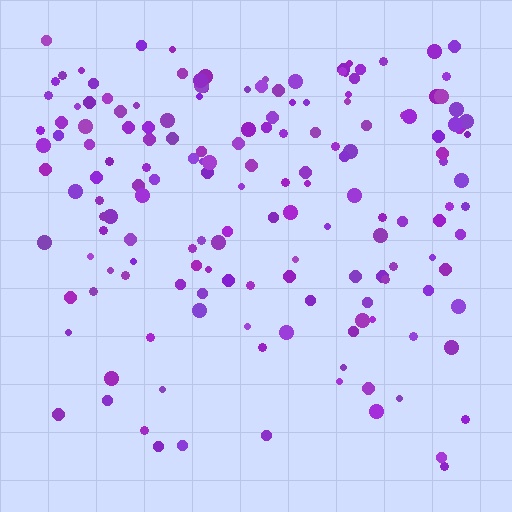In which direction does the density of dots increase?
From bottom to top, with the top side densest.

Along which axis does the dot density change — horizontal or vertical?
Vertical.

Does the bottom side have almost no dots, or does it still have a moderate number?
Still a moderate number, just noticeably fewer than the top.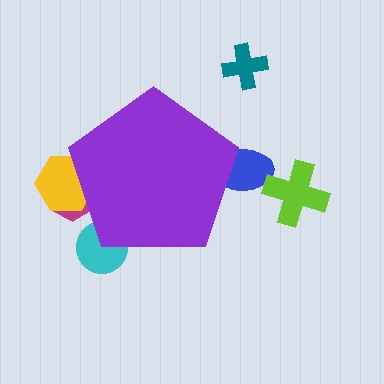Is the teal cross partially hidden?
No, the teal cross is fully visible.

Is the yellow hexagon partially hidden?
Yes, the yellow hexagon is partially hidden behind the purple pentagon.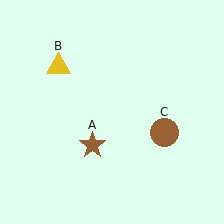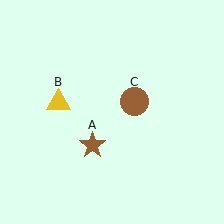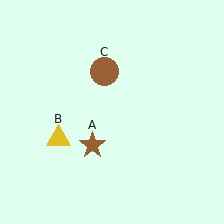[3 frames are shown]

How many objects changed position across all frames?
2 objects changed position: yellow triangle (object B), brown circle (object C).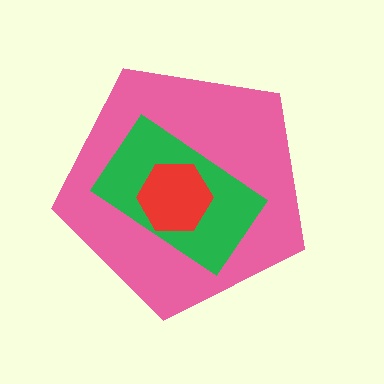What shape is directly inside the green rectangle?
The red hexagon.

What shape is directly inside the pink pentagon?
The green rectangle.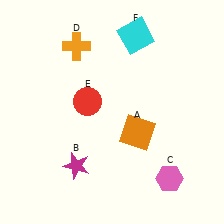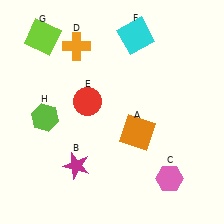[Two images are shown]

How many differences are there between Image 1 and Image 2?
There are 2 differences between the two images.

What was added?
A lime square (G), a lime hexagon (H) were added in Image 2.